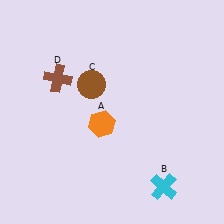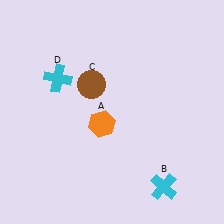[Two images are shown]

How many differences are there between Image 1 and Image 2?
There is 1 difference between the two images.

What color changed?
The cross (D) changed from brown in Image 1 to cyan in Image 2.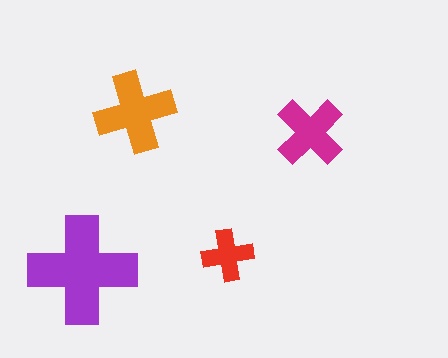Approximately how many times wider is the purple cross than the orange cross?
About 1.5 times wider.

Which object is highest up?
The orange cross is topmost.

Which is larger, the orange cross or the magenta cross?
The orange one.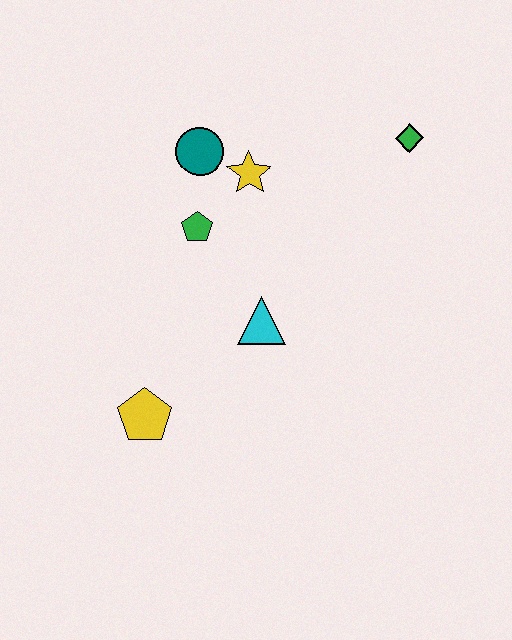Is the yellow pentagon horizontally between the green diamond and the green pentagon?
No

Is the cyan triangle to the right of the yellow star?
Yes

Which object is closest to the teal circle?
The yellow star is closest to the teal circle.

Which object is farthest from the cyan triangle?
The green diamond is farthest from the cyan triangle.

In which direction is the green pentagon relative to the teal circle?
The green pentagon is below the teal circle.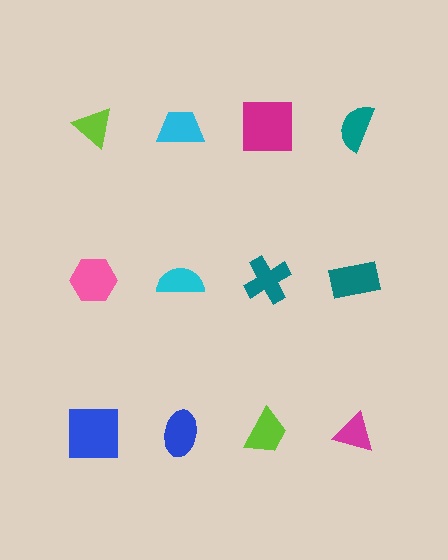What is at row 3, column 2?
A blue ellipse.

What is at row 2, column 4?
A teal rectangle.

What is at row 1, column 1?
A lime triangle.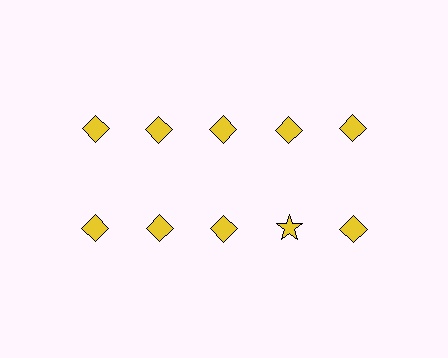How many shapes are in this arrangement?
There are 10 shapes arranged in a grid pattern.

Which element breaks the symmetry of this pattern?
The yellow star in the second row, second from right column breaks the symmetry. All other shapes are yellow diamonds.